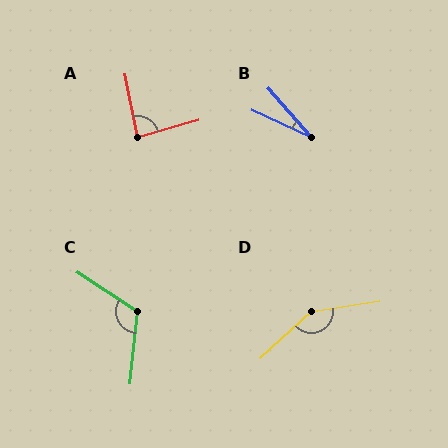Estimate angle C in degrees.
Approximately 117 degrees.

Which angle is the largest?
D, at approximately 146 degrees.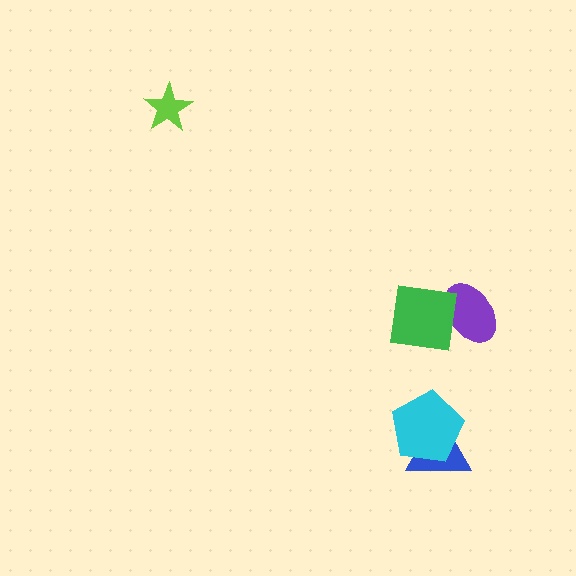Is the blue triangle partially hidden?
Yes, it is partially covered by another shape.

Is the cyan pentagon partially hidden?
No, no other shape covers it.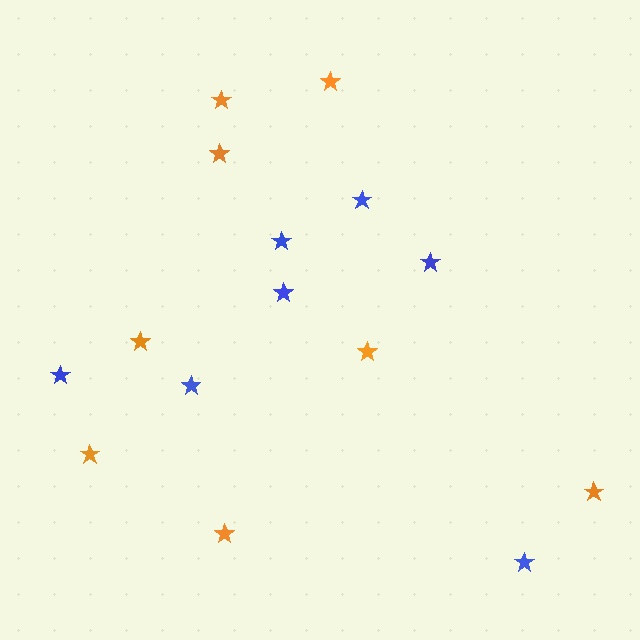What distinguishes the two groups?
There are 2 groups: one group of orange stars (8) and one group of blue stars (7).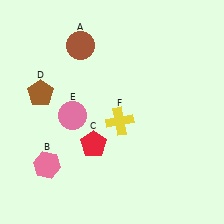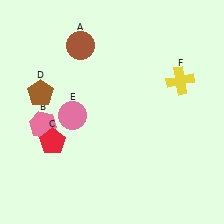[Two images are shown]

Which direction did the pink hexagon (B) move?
The pink hexagon (B) moved up.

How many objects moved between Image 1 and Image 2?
3 objects moved between the two images.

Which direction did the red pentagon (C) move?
The red pentagon (C) moved left.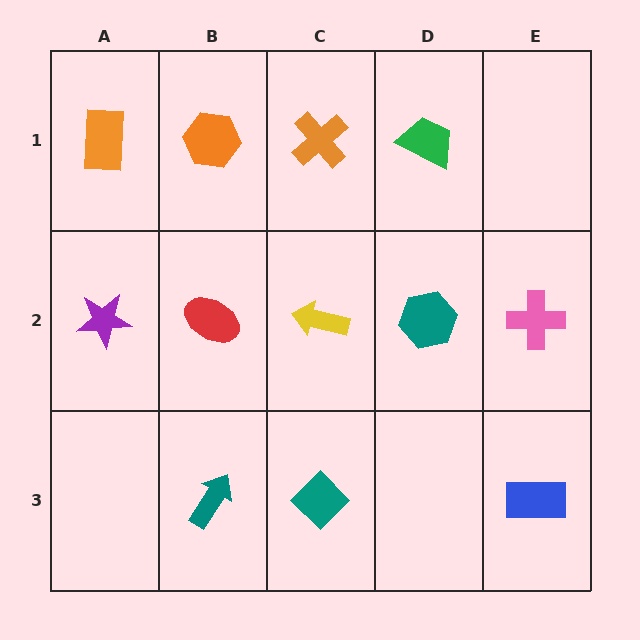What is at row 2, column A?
A purple star.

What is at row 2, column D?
A teal hexagon.